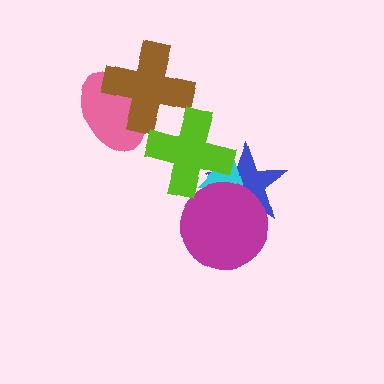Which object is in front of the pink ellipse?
The brown cross is in front of the pink ellipse.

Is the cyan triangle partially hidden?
Yes, it is partially covered by another shape.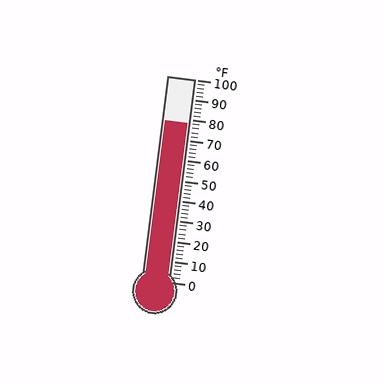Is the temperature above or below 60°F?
The temperature is above 60°F.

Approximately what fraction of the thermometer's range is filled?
The thermometer is filled to approximately 80% of its range.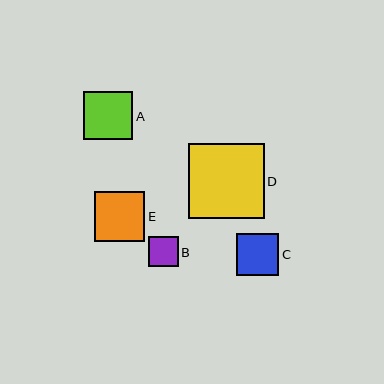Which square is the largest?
Square D is the largest with a size of approximately 76 pixels.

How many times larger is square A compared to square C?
Square A is approximately 1.2 times the size of square C.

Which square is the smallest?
Square B is the smallest with a size of approximately 30 pixels.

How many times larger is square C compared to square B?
Square C is approximately 1.4 times the size of square B.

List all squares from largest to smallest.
From largest to smallest: D, E, A, C, B.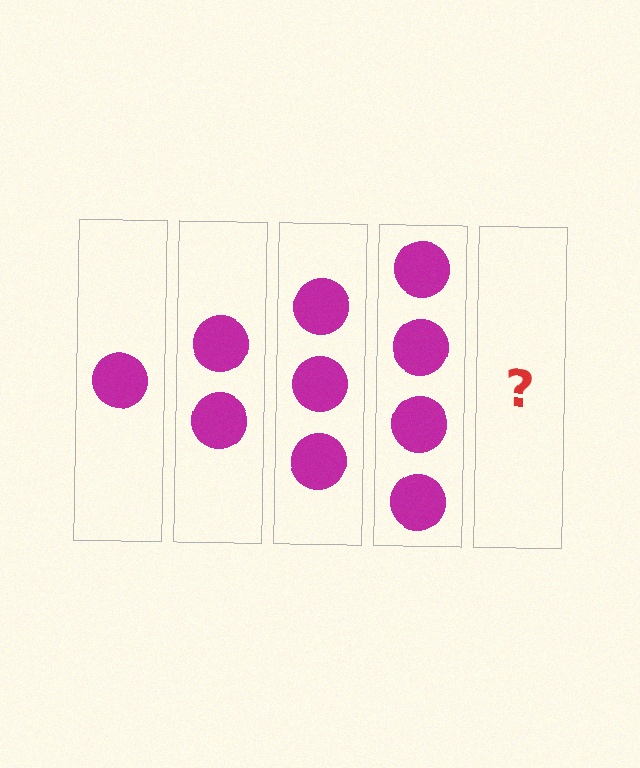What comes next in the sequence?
The next element should be 5 circles.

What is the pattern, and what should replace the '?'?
The pattern is that each step adds one more circle. The '?' should be 5 circles.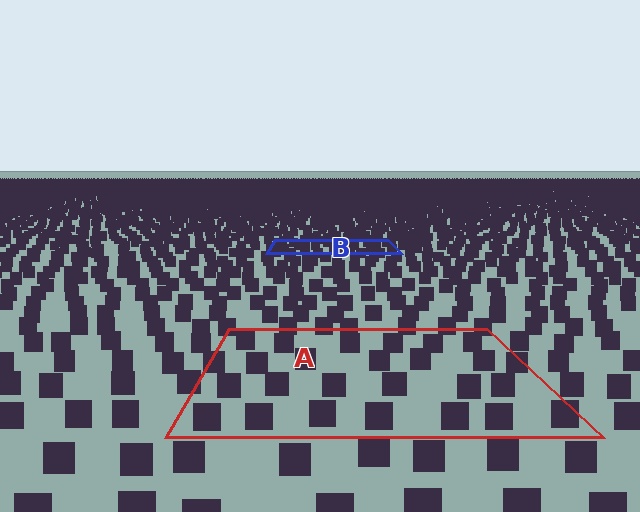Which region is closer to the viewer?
Region A is closer. The texture elements there are larger and more spread out.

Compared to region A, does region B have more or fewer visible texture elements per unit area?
Region B has more texture elements per unit area — they are packed more densely because it is farther away.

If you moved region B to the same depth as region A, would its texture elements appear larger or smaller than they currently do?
They would appear larger. At a closer depth, the same texture elements are projected at a bigger on-screen size.